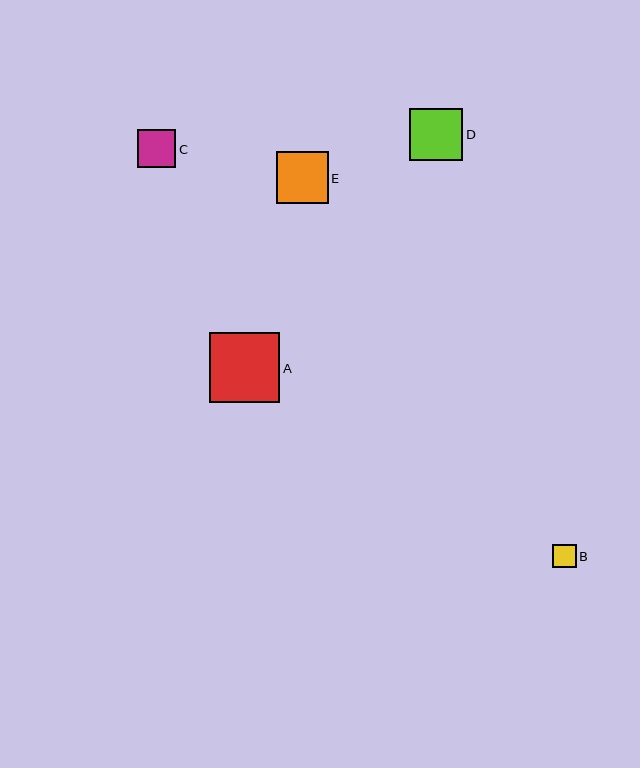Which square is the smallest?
Square B is the smallest with a size of approximately 23 pixels.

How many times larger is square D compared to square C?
Square D is approximately 1.4 times the size of square C.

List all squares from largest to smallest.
From largest to smallest: A, D, E, C, B.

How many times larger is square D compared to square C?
Square D is approximately 1.4 times the size of square C.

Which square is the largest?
Square A is the largest with a size of approximately 70 pixels.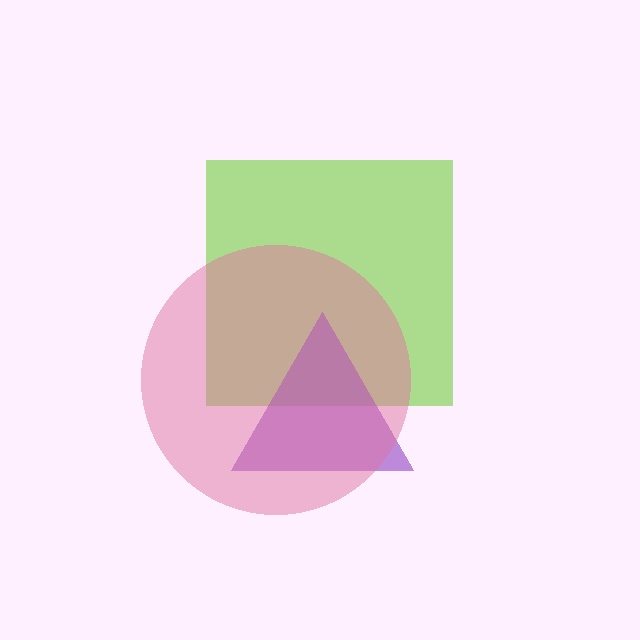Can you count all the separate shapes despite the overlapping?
Yes, there are 3 separate shapes.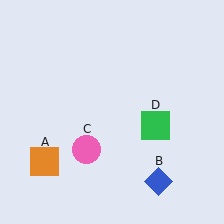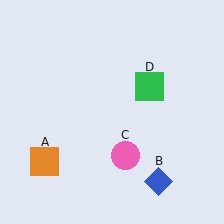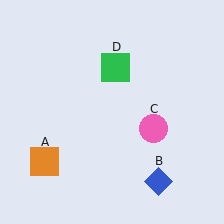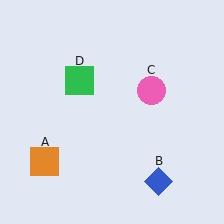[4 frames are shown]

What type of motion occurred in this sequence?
The pink circle (object C), green square (object D) rotated counterclockwise around the center of the scene.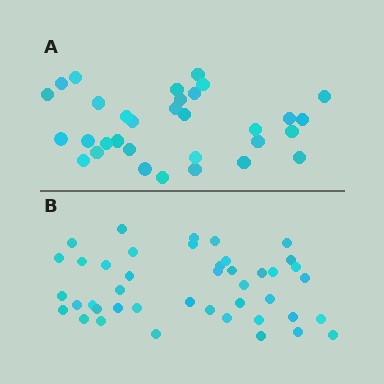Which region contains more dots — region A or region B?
Region B (the bottom region) has more dots.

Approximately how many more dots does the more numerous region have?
Region B has roughly 12 or so more dots than region A.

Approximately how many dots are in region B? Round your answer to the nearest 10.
About 40 dots. (The exact count is 43, which rounds to 40.)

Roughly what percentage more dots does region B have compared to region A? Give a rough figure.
About 35% more.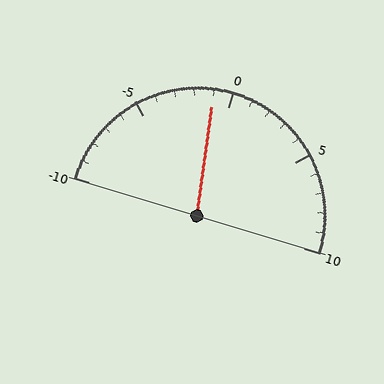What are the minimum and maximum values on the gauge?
The gauge ranges from -10 to 10.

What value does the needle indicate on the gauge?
The needle indicates approximately -1.